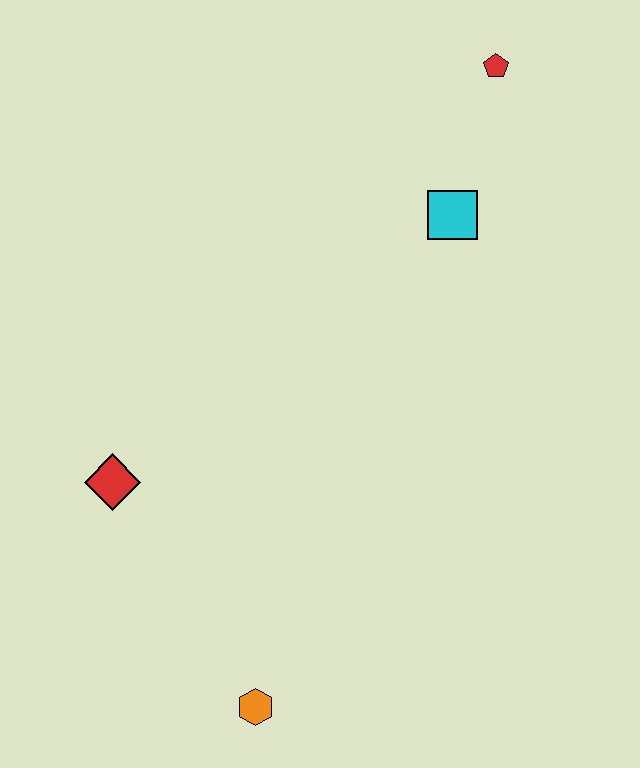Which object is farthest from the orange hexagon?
The red pentagon is farthest from the orange hexagon.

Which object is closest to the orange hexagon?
The red diamond is closest to the orange hexagon.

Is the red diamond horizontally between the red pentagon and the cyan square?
No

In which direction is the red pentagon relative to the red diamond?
The red pentagon is above the red diamond.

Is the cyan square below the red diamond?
No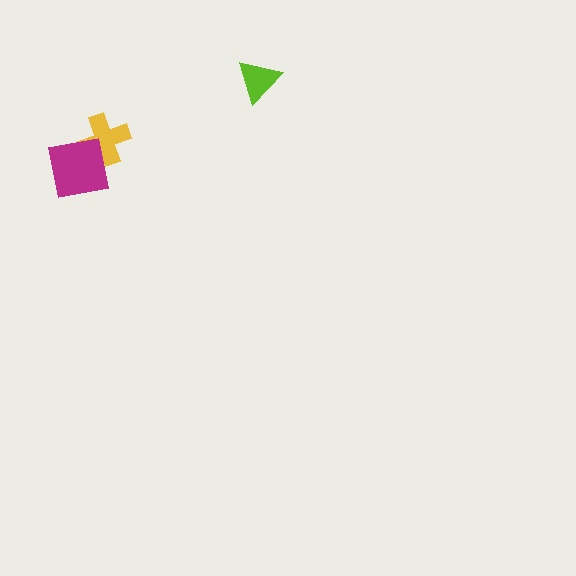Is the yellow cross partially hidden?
Yes, it is partially covered by another shape.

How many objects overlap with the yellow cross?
1 object overlaps with the yellow cross.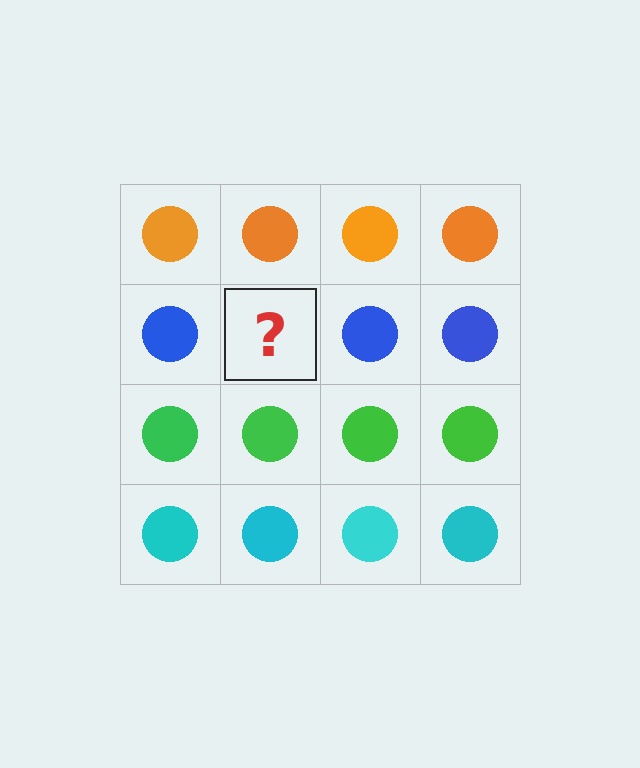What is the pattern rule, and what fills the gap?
The rule is that each row has a consistent color. The gap should be filled with a blue circle.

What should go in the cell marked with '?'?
The missing cell should contain a blue circle.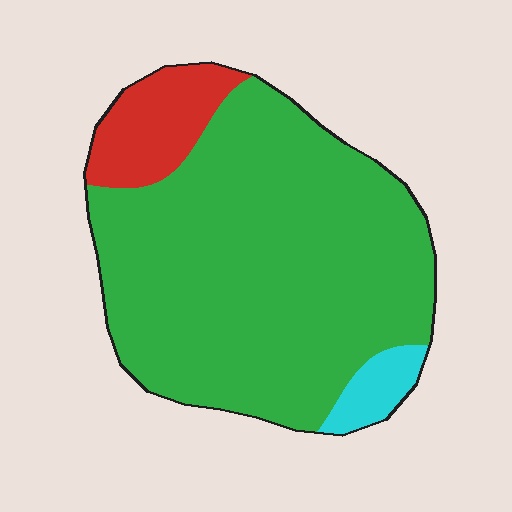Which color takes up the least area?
Cyan, at roughly 5%.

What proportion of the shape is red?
Red covers around 10% of the shape.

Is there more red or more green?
Green.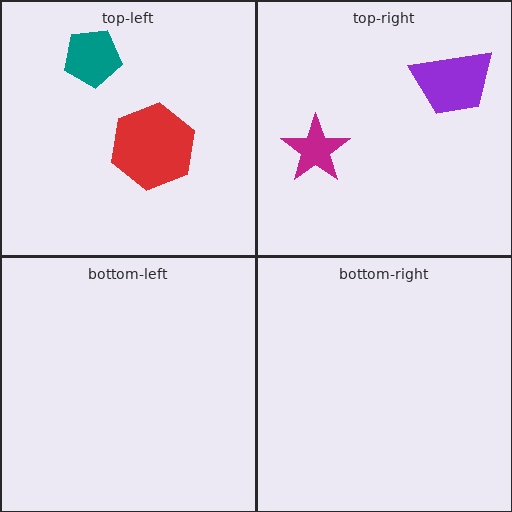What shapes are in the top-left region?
The red hexagon, the teal pentagon.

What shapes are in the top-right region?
The purple trapezoid, the magenta star.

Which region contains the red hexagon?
The top-left region.